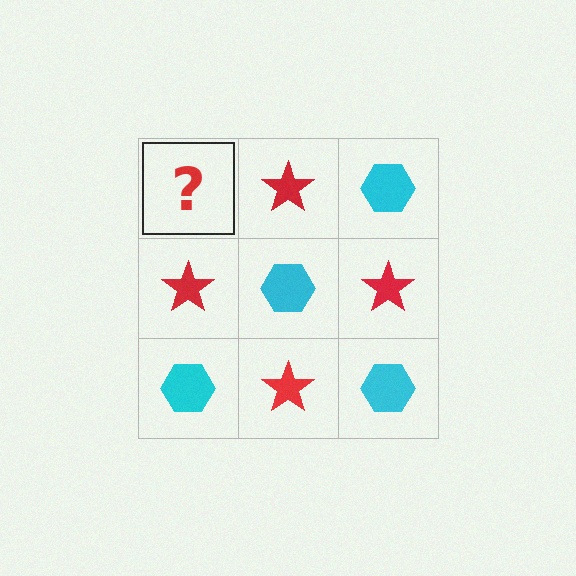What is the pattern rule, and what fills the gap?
The rule is that it alternates cyan hexagon and red star in a checkerboard pattern. The gap should be filled with a cyan hexagon.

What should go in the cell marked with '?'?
The missing cell should contain a cyan hexagon.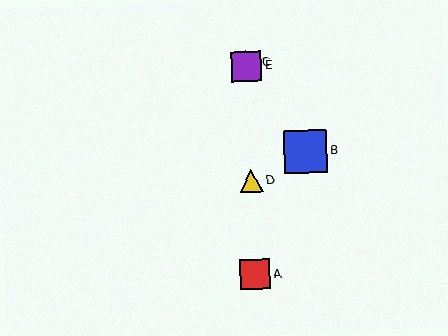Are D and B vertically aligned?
No, D is at x≈251 and B is at x≈305.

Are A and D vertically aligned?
Yes, both are at x≈255.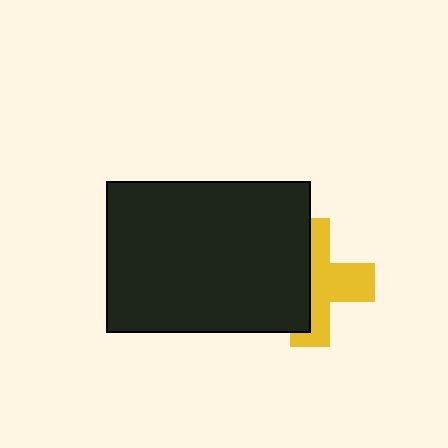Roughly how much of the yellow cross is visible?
About half of it is visible (roughly 51%).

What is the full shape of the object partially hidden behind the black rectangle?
The partially hidden object is a yellow cross.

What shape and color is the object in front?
The object in front is a black rectangle.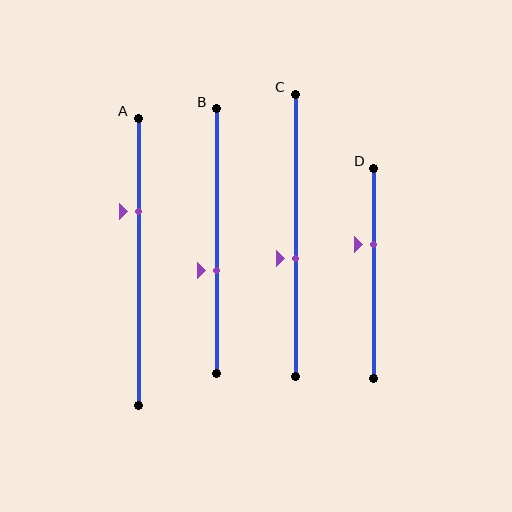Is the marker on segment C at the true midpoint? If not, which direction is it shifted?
No, the marker on segment C is shifted downward by about 8% of the segment length.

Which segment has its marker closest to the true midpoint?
Segment C has its marker closest to the true midpoint.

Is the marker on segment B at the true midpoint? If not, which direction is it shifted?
No, the marker on segment B is shifted downward by about 11% of the segment length.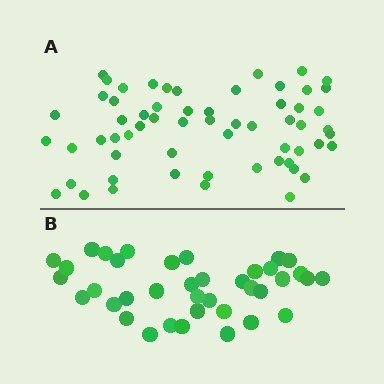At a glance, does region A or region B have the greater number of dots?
Region A (the top region) has more dots.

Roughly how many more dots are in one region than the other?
Region A has approximately 20 more dots than region B.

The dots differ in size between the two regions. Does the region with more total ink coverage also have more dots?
No. Region B has more total ink coverage because its dots are larger, but region A actually contains more individual dots. Total area can be misleading — the number of items is what matters here.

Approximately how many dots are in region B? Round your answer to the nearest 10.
About 40 dots. (The exact count is 38, which rounds to 40.)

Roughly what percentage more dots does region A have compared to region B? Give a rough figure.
About 60% more.